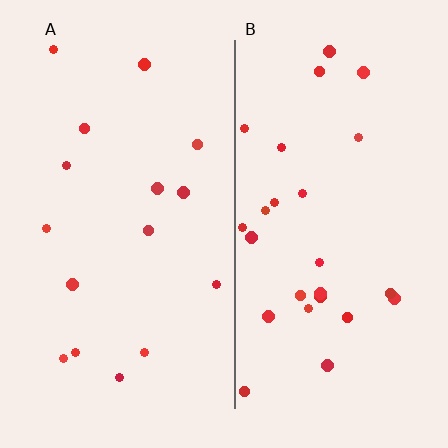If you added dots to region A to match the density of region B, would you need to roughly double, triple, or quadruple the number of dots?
Approximately double.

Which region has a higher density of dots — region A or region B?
B (the right).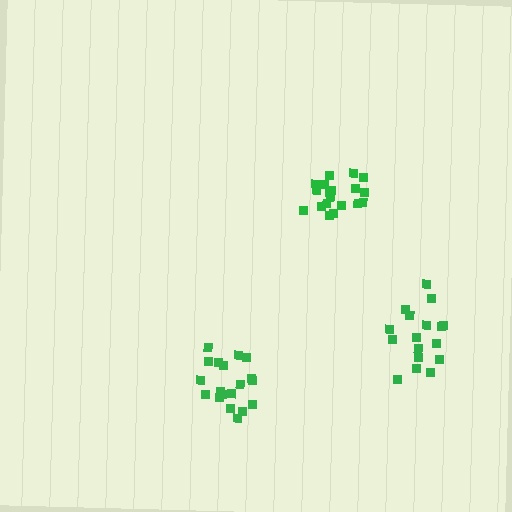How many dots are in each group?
Group 1: 19 dots, Group 2: 19 dots, Group 3: 17 dots (55 total).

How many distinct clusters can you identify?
There are 3 distinct clusters.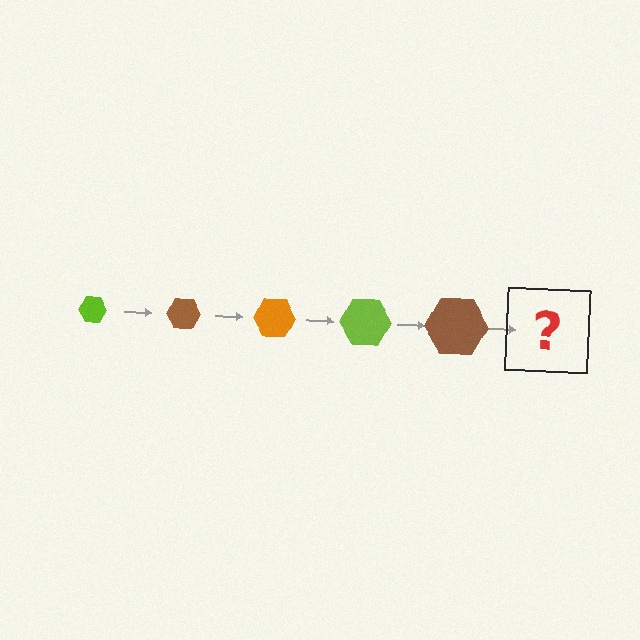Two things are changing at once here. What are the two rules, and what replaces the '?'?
The two rules are that the hexagon grows larger each step and the color cycles through lime, brown, and orange. The '?' should be an orange hexagon, larger than the previous one.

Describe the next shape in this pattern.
It should be an orange hexagon, larger than the previous one.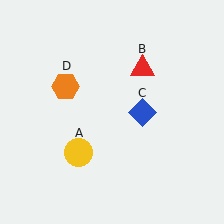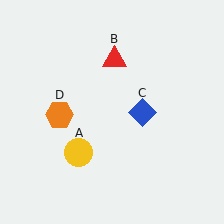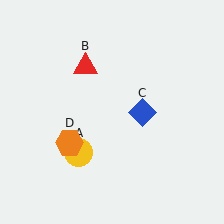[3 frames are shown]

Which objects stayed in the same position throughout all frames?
Yellow circle (object A) and blue diamond (object C) remained stationary.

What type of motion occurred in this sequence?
The red triangle (object B), orange hexagon (object D) rotated counterclockwise around the center of the scene.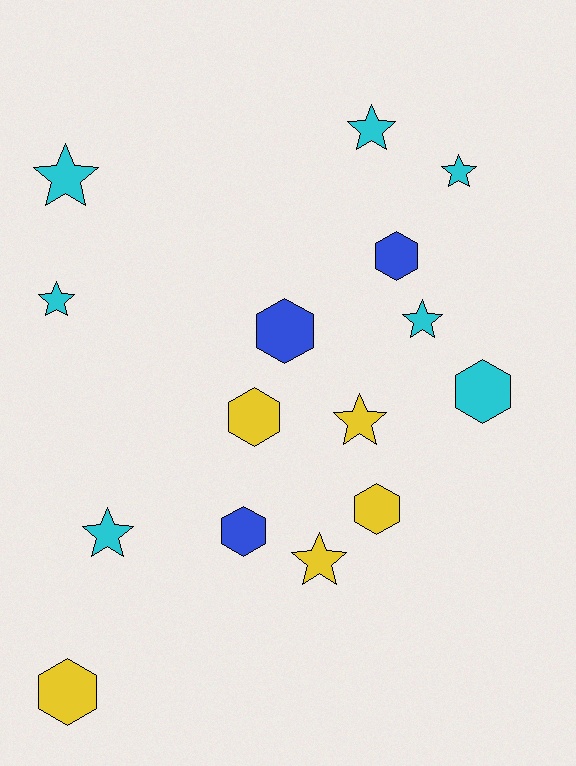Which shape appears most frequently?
Star, with 8 objects.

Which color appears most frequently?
Cyan, with 7 objects.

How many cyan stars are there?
There are 6 cyan stars.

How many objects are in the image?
There are 15 objects.